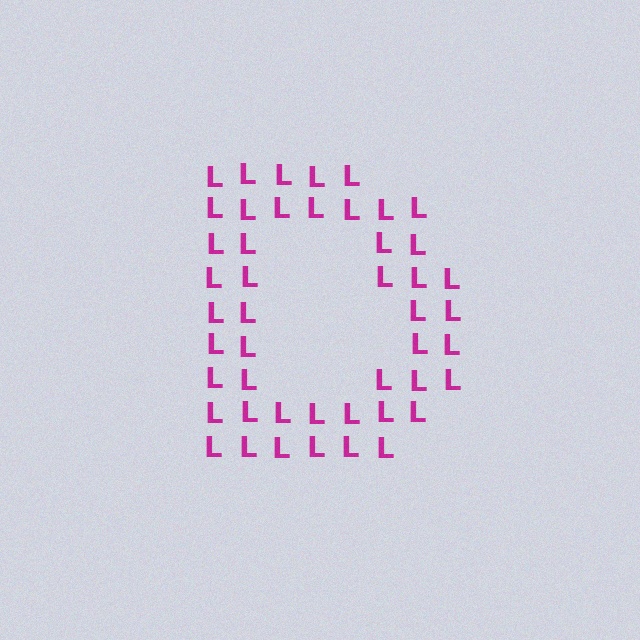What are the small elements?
The small elements are letter L's.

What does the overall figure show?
The overall figure shows the letter D.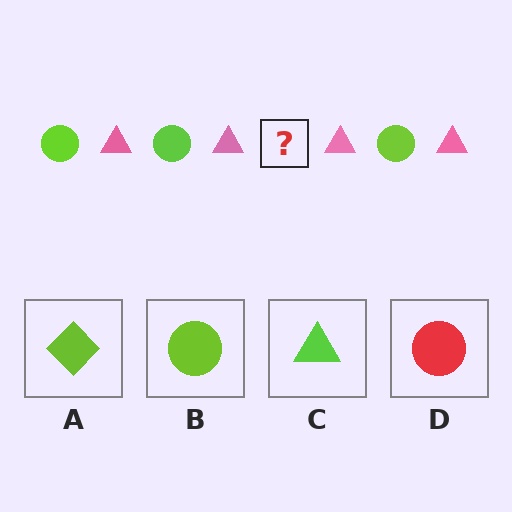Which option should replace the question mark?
Option B.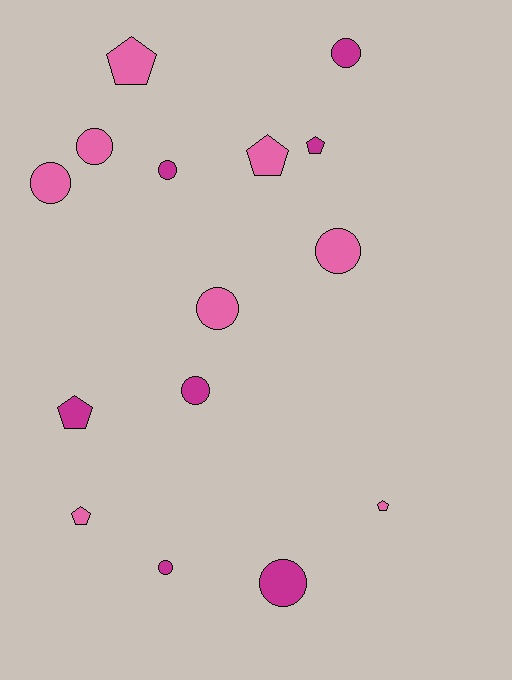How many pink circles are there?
There are 4 pink circles.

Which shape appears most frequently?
Circle, with 9 objects.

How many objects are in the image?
There are 15 objects.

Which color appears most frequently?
Pink, with 8 objects.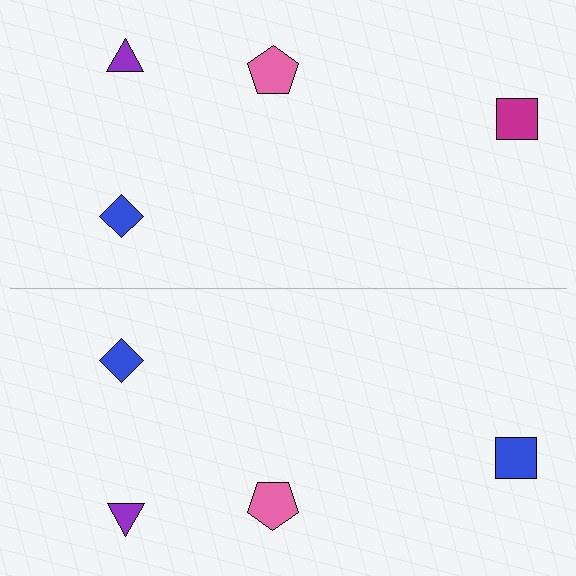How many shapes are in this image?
There are 8 shapes in this image.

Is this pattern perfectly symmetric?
No, the pattern is not perfectly symmetric. The blue square on the bottom side breaks the symmetry — its mirror counterpart is magenta.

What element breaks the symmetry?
The blue square on the bottom side breaks the symmetry — its mirror counterpart is magenta.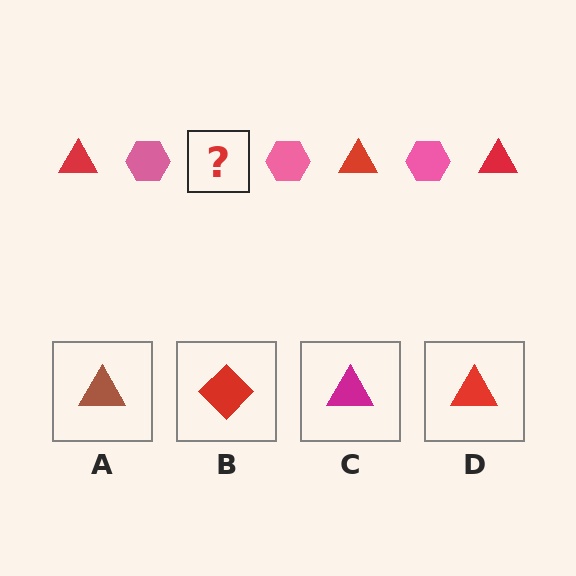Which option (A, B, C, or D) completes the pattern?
D.